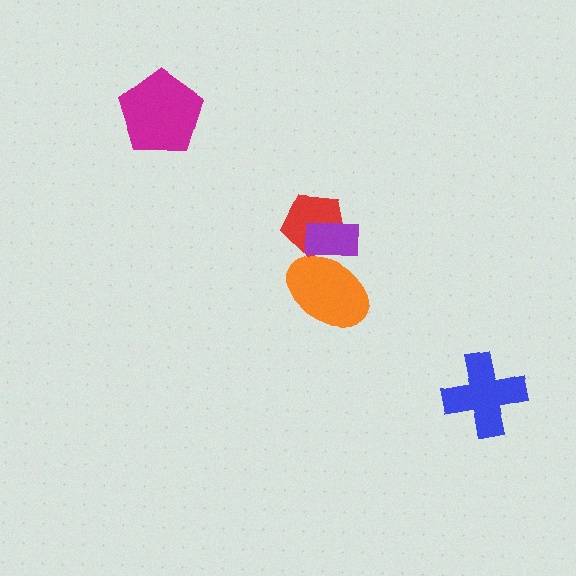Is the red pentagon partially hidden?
Yes, it is partially covered by another shape.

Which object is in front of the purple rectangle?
The orange ellipse is in front of the purple rectangle.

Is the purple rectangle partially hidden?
Yes, it is partially covered by another shape.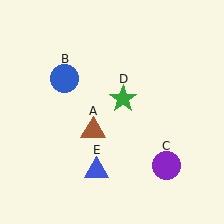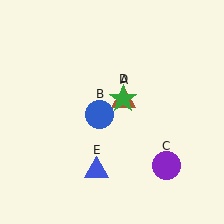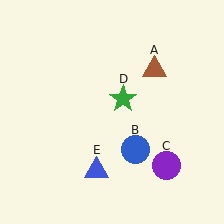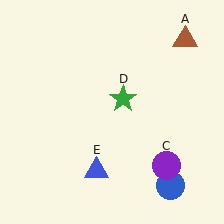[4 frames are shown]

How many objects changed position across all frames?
2 objects changed position: brown triangle (object A), blue circle (object B).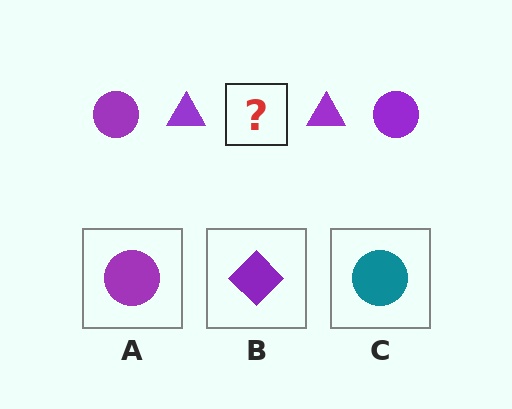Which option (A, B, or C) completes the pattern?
A.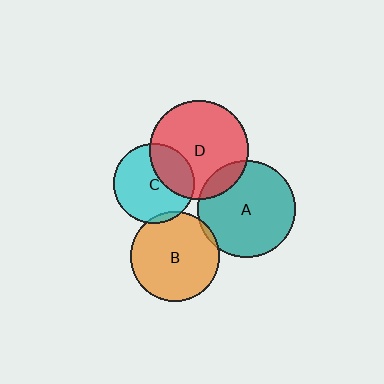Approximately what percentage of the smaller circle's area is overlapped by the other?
Approximately 5%.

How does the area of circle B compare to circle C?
Approximately 1.2 times.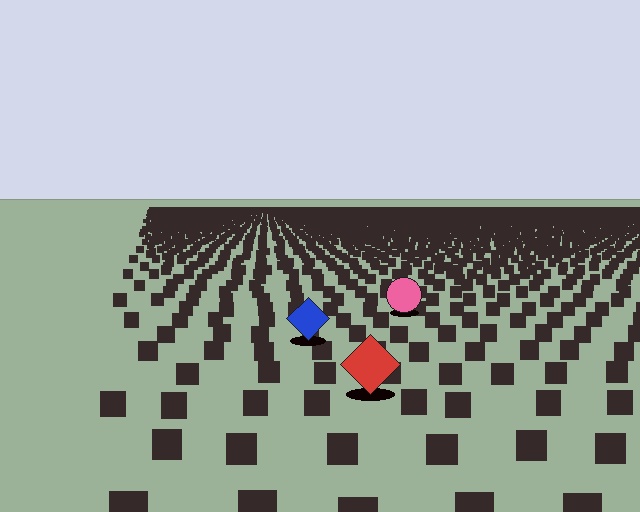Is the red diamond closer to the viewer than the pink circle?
Yes. The red diamond is closer — you can tell from the texture gradient: the ground texture is coarser near it.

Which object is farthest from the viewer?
The pink circle is farthest from the viewer. It appears smaller and the ground texture around it is denser.